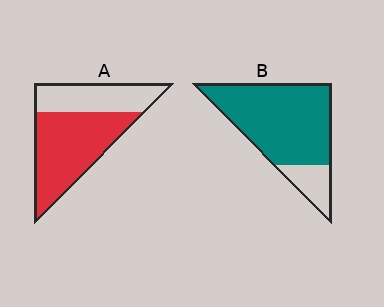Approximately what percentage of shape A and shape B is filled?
A is approximately 65% and B is approximately 80%.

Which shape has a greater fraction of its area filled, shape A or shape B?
Shape B.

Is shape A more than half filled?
Yes.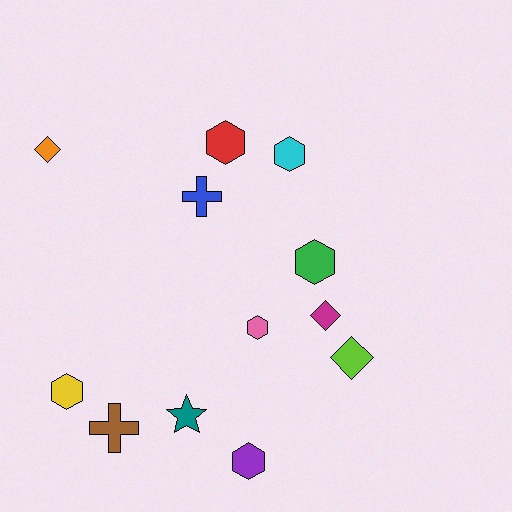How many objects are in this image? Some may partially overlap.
There are 12 objects.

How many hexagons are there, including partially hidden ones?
There are 6 hexagons.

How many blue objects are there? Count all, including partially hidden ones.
There is 1 blue object.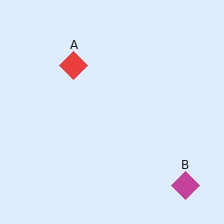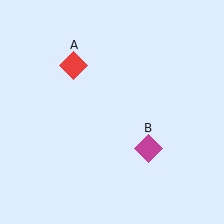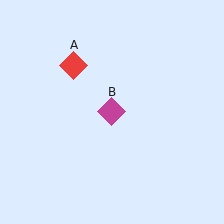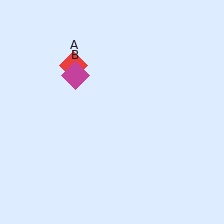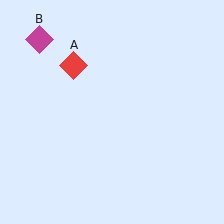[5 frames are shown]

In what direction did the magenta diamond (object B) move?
The magenta diamond (object B) moved up and to the left.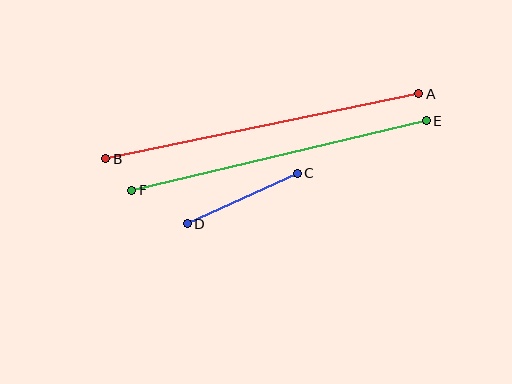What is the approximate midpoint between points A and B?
The midpoint is at approximately (262, 126) pixels.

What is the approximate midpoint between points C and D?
The midpoint is at approximately (242, 199) pixels.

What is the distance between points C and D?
The distance is approximately 121 pixels.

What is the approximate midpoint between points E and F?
The midpoint is at approximately (279, 156) pixels.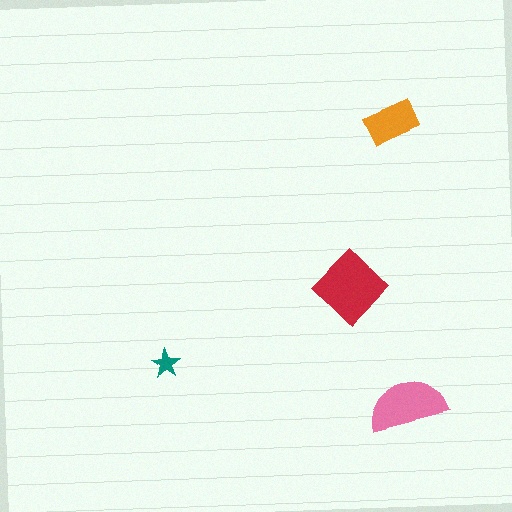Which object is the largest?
The red diamond.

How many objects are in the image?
There are 4 objects in the image.